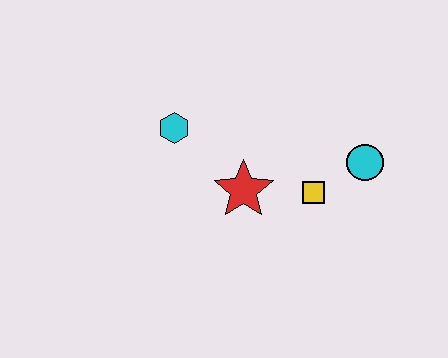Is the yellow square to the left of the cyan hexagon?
No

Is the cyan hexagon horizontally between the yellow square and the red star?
No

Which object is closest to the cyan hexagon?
The red star is closest to the cyan hexagon.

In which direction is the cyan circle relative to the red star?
The cyan circle is to the right of the red star.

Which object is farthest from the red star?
The cyan circle is farthest from the red star.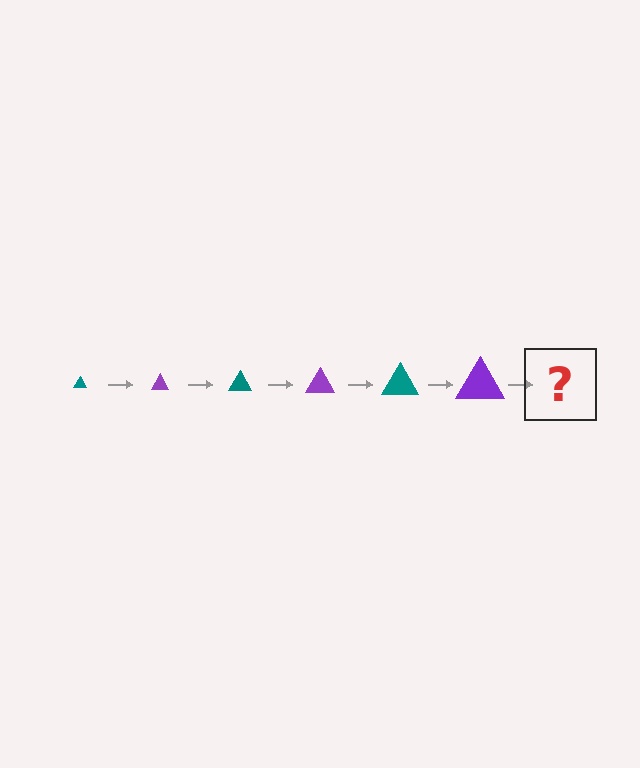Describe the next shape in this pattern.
It should be a teal triangle, larger than the previous one.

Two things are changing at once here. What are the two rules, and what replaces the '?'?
The two rules are that the triangle grows larger each step and the color cycles through teal and purple. The '?' should be a teal triangle, larger than the previous one.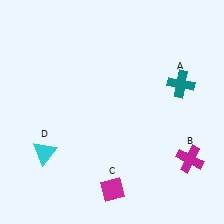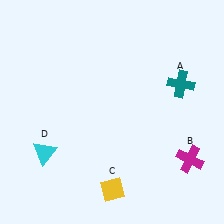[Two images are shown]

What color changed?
The diamond (C) changed from magenta in Image 1 to yellow in Image 2.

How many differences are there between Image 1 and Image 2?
There is 1 difference between the two images.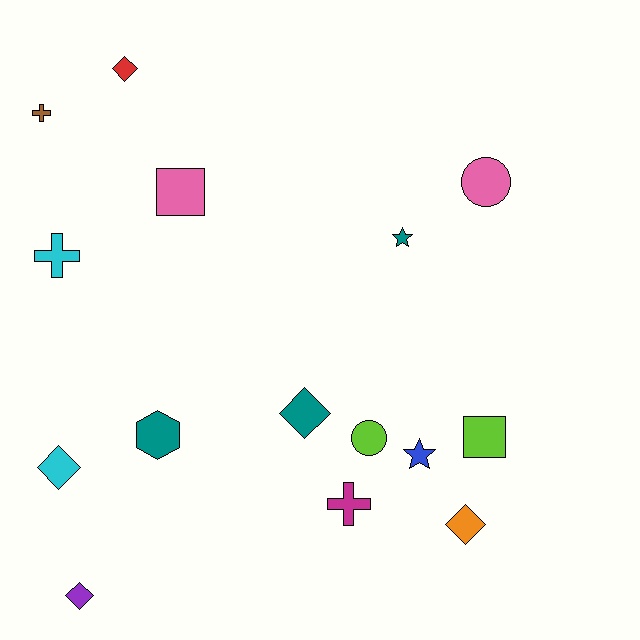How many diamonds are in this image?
There are 5 diamonds.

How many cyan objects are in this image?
There are 2 cyan objects.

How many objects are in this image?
There are 15 objects.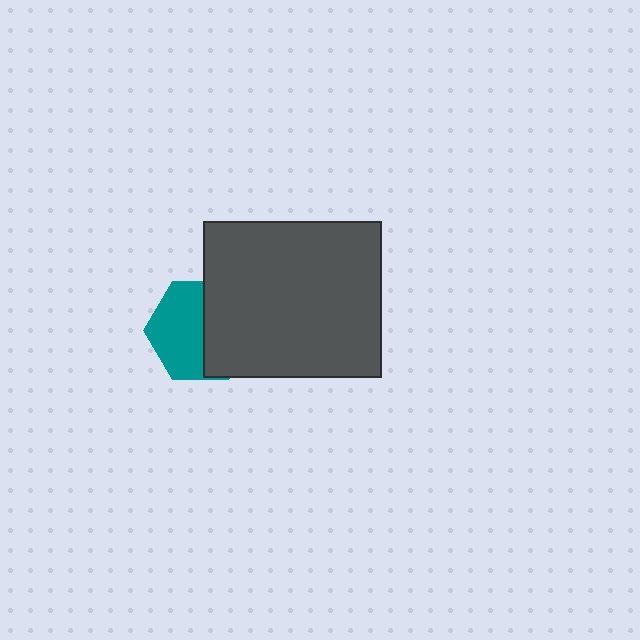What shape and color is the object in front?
The object in front is a dark gray rectangle.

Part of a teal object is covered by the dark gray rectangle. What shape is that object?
It is a hexagon.